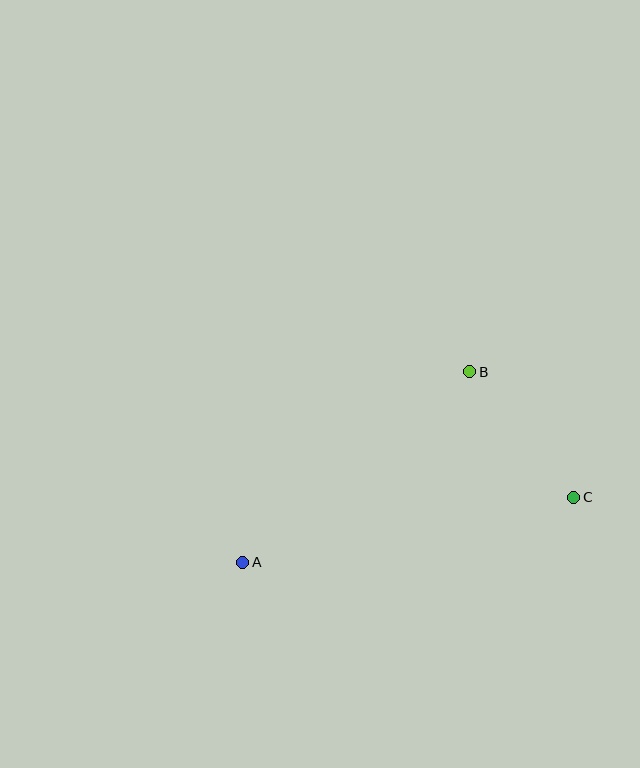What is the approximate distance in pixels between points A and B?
The distance between A and B is approximately 296 pixels.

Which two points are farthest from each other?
Points A and C are farthest from each other.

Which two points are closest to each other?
Points B and C are closest to each other.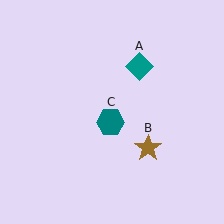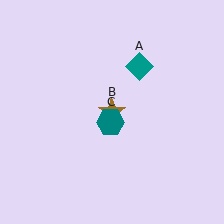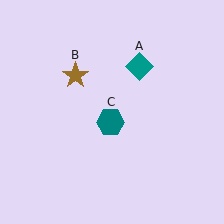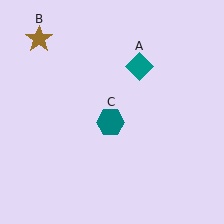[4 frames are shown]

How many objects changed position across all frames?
1 object changed position: brown star (object B).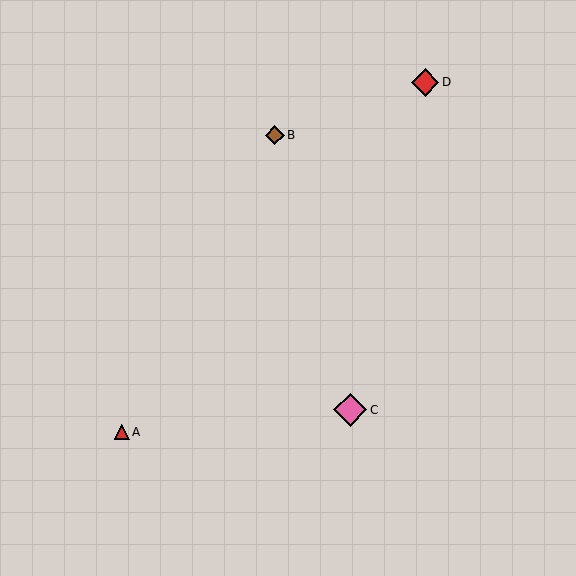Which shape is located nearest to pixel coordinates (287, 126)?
The brown diamond (labeled B) at (275, 135) is nearest to that location.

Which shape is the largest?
The pink diamond (labeled C) is the largest.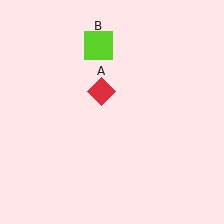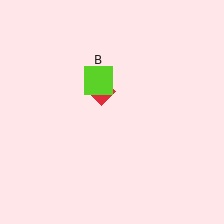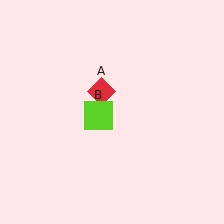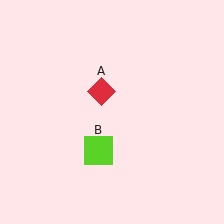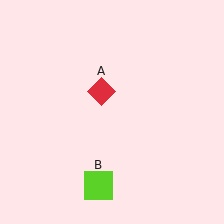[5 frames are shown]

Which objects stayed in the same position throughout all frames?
Red diamond (object A) remained stationary.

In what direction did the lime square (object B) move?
The lime square (object B) moved down.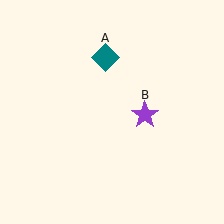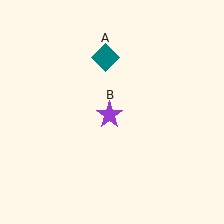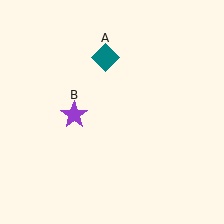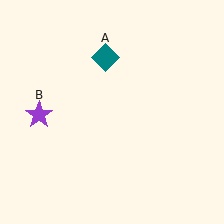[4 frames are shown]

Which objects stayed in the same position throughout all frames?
Teal diamond (object A) remained stationary.